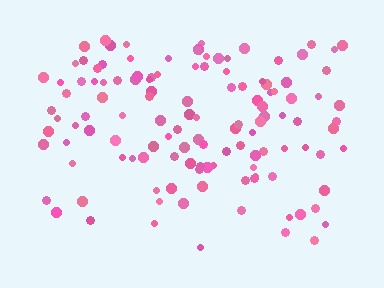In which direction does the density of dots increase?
From bottom to top, with the top side densest.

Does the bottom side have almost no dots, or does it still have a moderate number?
Still a moderate number, just noticeably fewer than the top.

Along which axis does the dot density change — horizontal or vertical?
Vertical.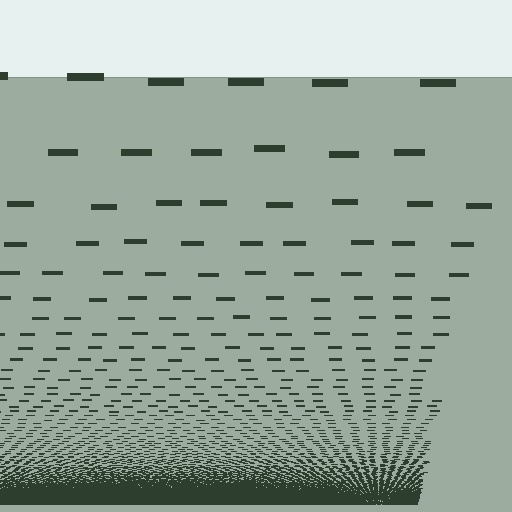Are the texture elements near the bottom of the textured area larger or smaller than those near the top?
Smaller. The gradient is inverted — elements near the bottom are smaller and denser.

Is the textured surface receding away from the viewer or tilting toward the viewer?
The surface appears to tilt toward the viewer. Texture elements get larger and sparser toward the top.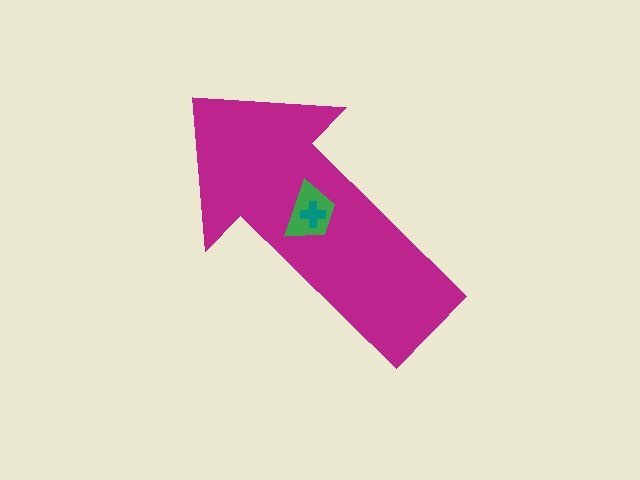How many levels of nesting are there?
3.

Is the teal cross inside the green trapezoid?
Yes.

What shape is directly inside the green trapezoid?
The teal cross.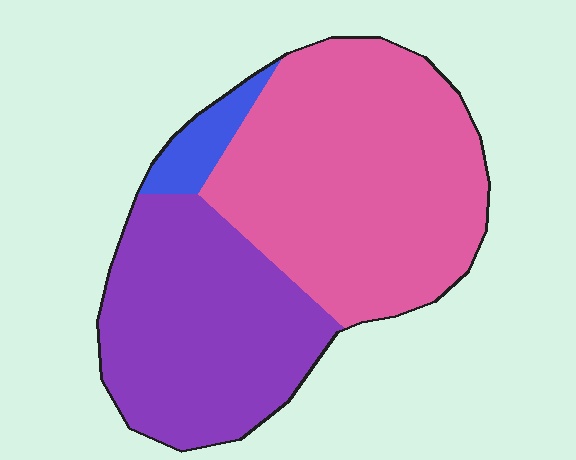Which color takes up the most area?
Pink, at roughly 55%.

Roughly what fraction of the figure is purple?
Purple takes up between a third and a half of the figure.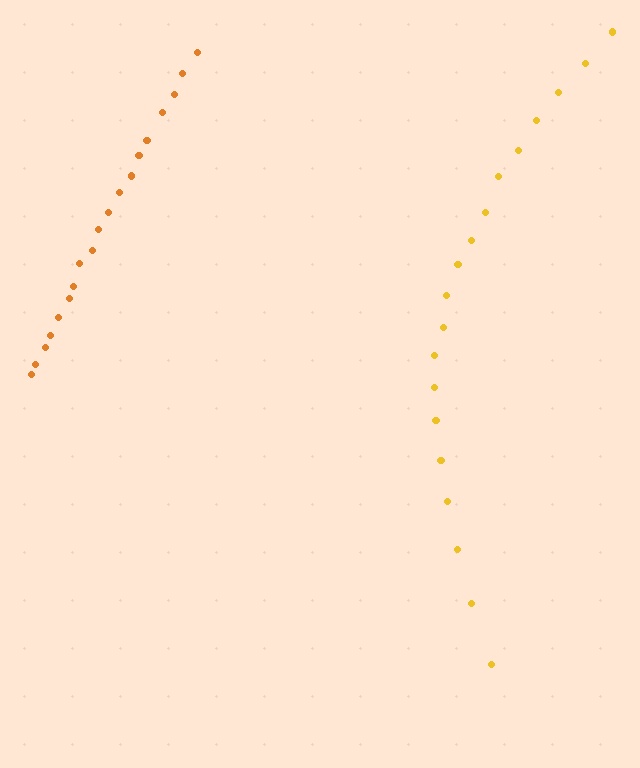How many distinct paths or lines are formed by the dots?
There are 2 distinct paths.